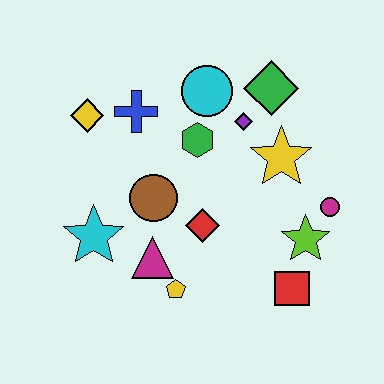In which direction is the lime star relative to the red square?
The lime star is above the red square.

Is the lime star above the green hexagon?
No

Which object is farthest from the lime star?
The yellow diamond is farthest from the lime star.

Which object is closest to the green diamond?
The purple diamond is closest to the green diamond.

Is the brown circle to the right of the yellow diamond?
Yes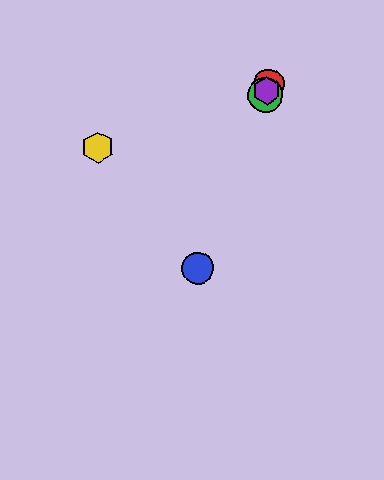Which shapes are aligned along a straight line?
The red circle, the blue circle, the green circle, the purple hexagon are aligned along a straight line.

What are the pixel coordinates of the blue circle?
The blue circle is at (198, 268).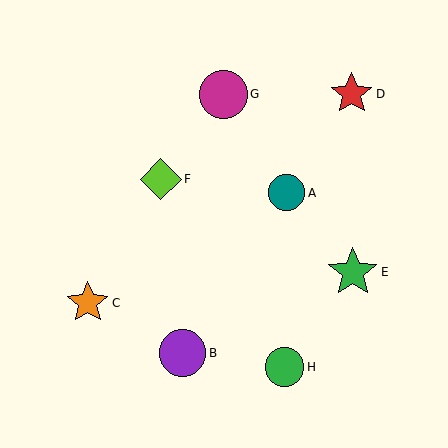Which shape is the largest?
The green star (labeled E) is the largest.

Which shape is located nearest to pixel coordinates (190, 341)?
The purple circle (labeled B) at (182, 353) is nearest to that location.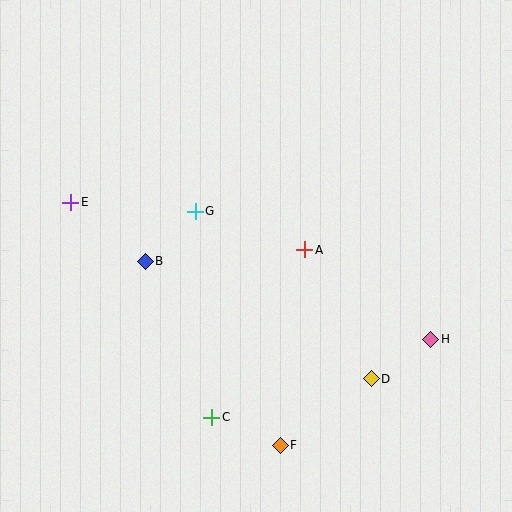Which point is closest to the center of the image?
Point A at (305, 250) is closest to the center.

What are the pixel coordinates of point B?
Point B is at (145, 261).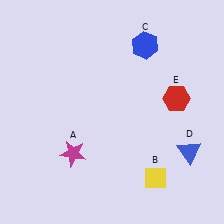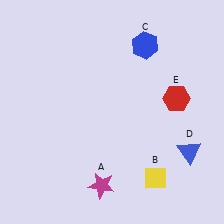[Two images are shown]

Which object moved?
The magenta star (A) moved down.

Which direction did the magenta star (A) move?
The magenta star (A) moved down.